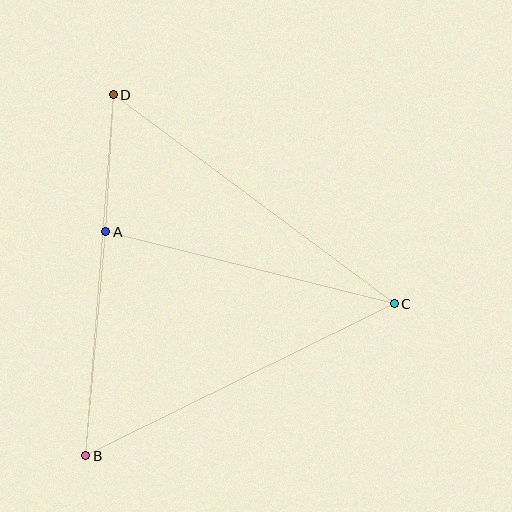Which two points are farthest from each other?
Points B and D are farthest from each other.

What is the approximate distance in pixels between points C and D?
The distance between C and D is approximately 350 pixels.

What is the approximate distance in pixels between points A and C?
The distance between A and C is approximately 298 pixels.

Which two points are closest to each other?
Points A and D are closest to each other.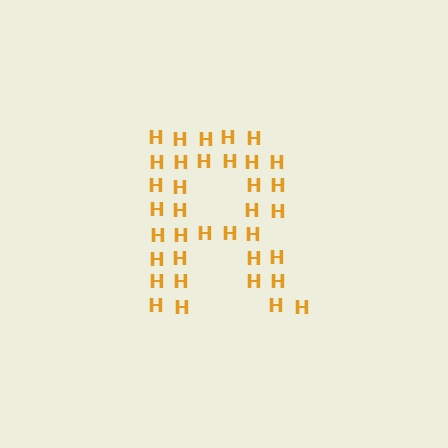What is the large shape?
The large shape is the letter R.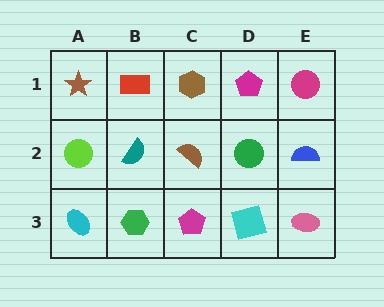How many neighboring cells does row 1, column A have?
2.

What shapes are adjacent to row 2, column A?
A brown star (row 1, column A), a cyan ellipse (row 3, column A), a teal semicircle (row 2, column B).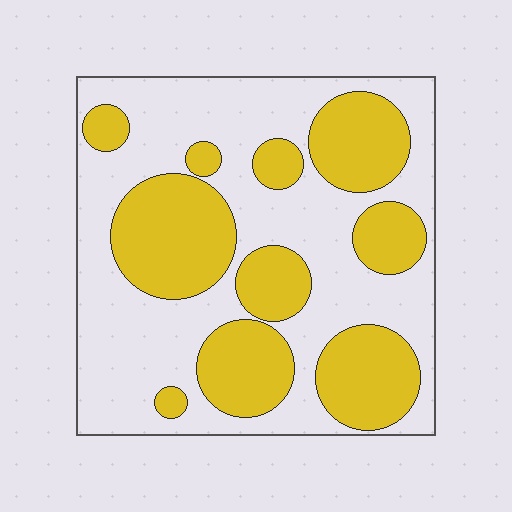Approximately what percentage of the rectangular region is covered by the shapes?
Approximately 40%.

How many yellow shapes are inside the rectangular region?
10.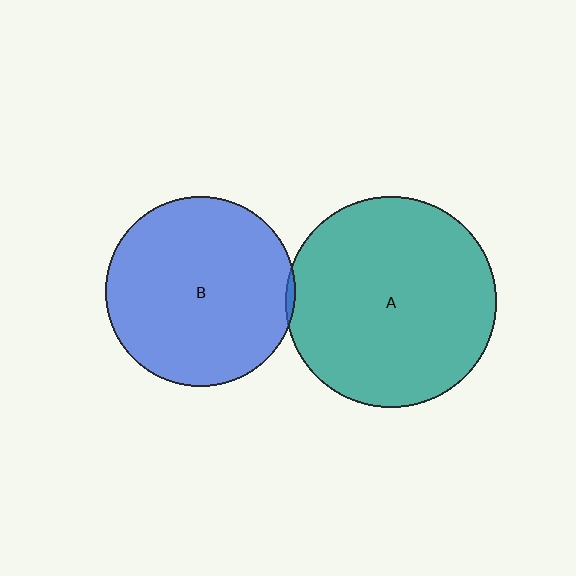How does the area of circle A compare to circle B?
Approximately 1.2 times.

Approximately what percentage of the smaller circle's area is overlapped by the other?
Approximately 5%.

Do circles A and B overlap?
Yes.